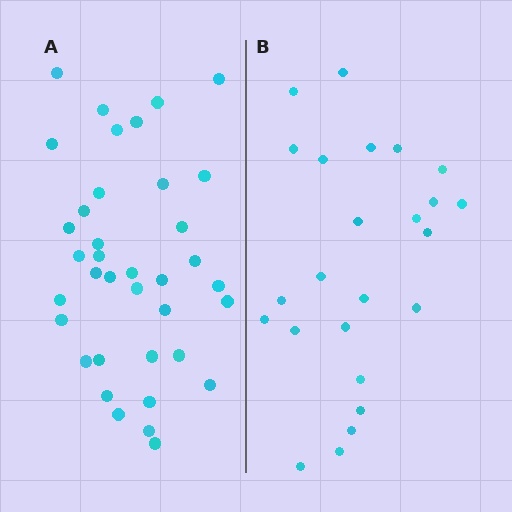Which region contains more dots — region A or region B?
Region A (the left region) has more dots.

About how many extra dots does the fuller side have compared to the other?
Region A has approximately 15 more dots than region B.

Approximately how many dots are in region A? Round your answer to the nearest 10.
About 40 dots. (The exact count is 37, which rounds to 40.)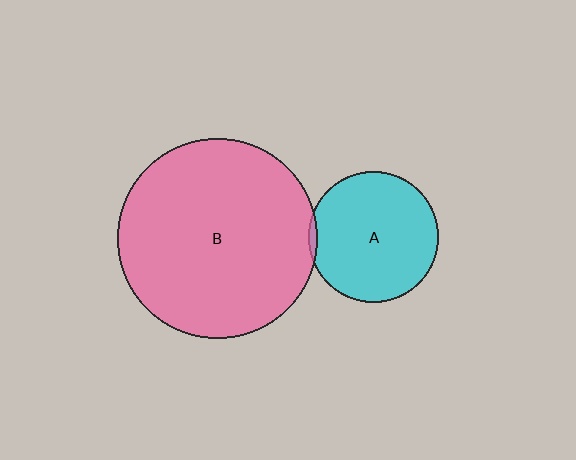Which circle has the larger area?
Circle B (pink).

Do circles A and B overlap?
Yes.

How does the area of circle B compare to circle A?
Approximately 2.4 times.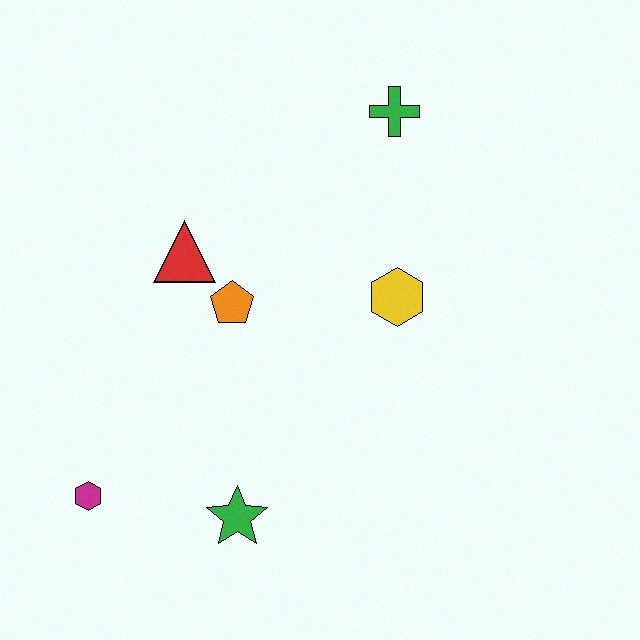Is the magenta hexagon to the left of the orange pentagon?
Yes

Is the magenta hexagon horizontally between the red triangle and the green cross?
No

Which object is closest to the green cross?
The yellow hexagon is closest to the green cross.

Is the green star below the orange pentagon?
Yes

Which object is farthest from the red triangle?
The green star is farthest from the red triangle.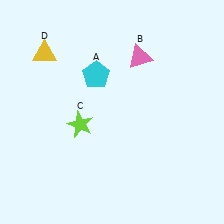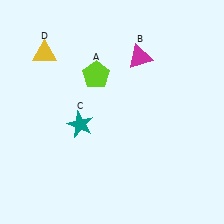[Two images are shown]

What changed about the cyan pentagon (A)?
In Image 1, A is cyan. In Image 2, it changed to lime.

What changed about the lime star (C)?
In Image 1, C is lime. In Image 2, it changed to teal.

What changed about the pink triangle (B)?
In Image 1, B is pink. In Image 2, it changed to magenta.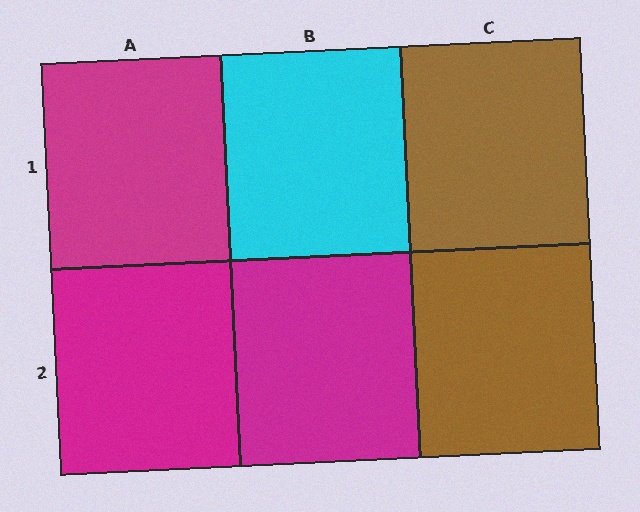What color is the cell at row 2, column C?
Brown.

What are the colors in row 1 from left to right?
Magenta, cyan, brown.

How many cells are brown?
2 cells are brown.